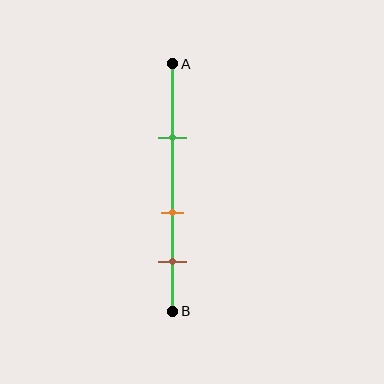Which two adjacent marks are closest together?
The orange and brown marks are the closest adjacent pair.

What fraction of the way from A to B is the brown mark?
The brown mark is approximately 80% (0.8) of the way from A to B.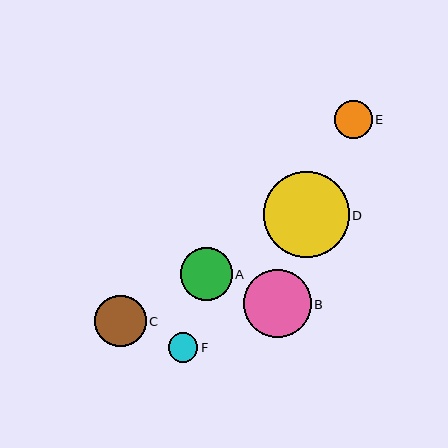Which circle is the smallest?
Circle F is the smallest with a size of approximately 30 pixels.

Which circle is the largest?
Circle D is the largest with a size of approximately 86 pixels.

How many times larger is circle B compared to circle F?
Circle B is approximately 2.3 times the size of circle F.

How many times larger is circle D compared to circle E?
Circle D is approximately 2.3 times the size of circle E.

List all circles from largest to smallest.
From largest to smallest: D, B, A, C, E, F.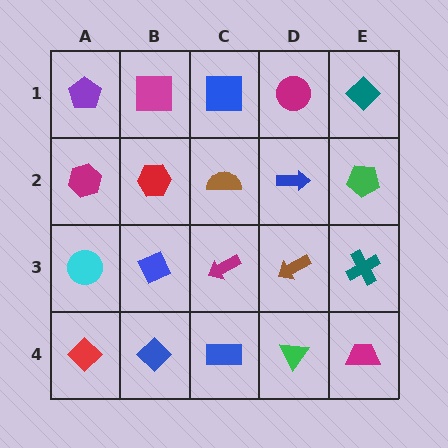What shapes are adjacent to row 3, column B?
A red hexagon (row 2, column B), a blue diamond (row 4, column B), a cyan circle (row 3, column A), a magenta arrow (row 3, column C).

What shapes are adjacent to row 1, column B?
A red hexagon (row 2, column B), a purple pentagon (row 1, column A), a blue square (row 1, column C).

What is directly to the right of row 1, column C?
A magenta circle.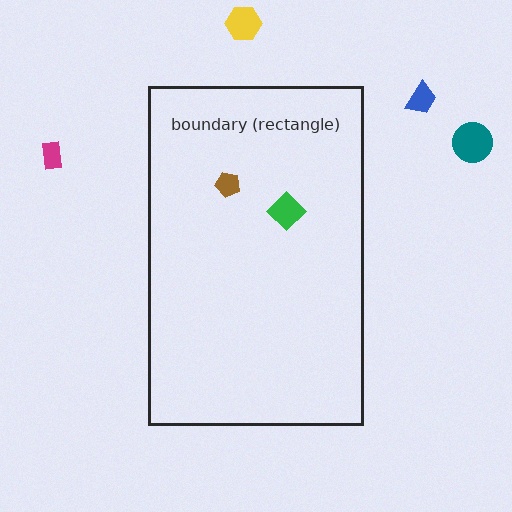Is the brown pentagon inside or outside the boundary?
Inside.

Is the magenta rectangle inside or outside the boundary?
Outside.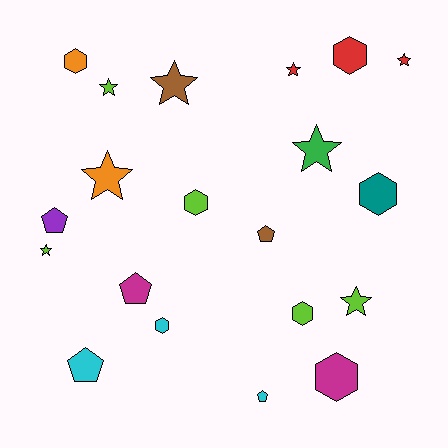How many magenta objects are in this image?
There are 2 magenta objects.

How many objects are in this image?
There are 20 objects.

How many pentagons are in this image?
There are 5 pentagons.